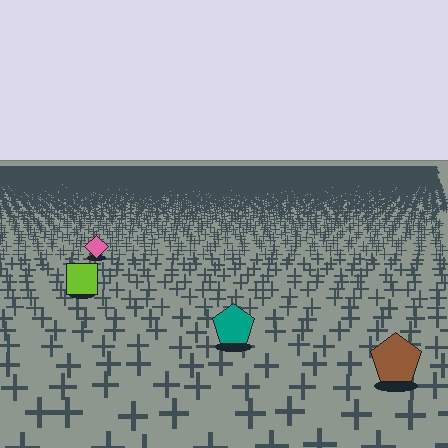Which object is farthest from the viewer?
The pink diamond is farthest from the viewer. It appears smaller and the ground texture around it is denser.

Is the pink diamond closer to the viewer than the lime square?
No. The lime square is closer — you can tell from the texture gradient: the ground texture is coarser near it.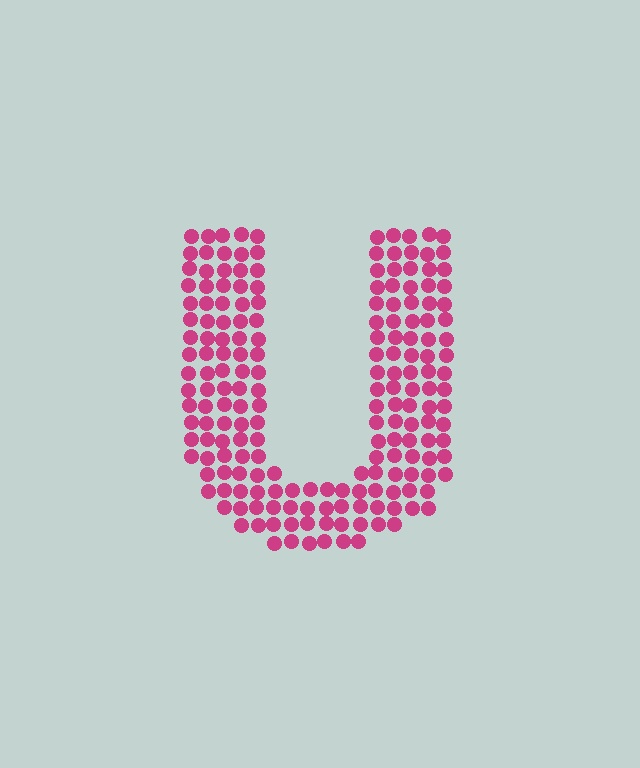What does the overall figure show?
The overall figure shows the letter U.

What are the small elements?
The small elements are circles.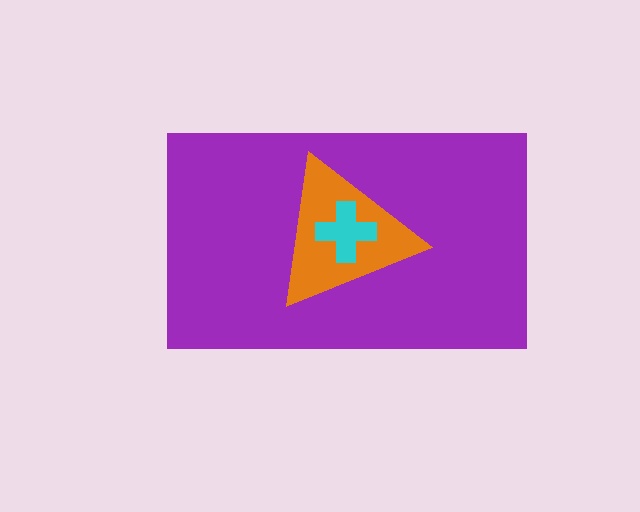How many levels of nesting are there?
3.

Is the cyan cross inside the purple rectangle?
Yes.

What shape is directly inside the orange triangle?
The cyan cross.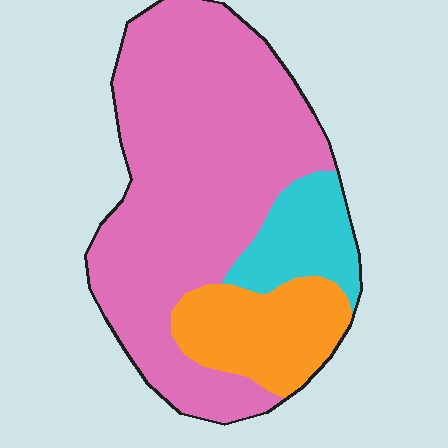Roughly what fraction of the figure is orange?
Orange covers about 20% of the figure.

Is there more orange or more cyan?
Orange.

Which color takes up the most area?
Pink, at roughly 70%.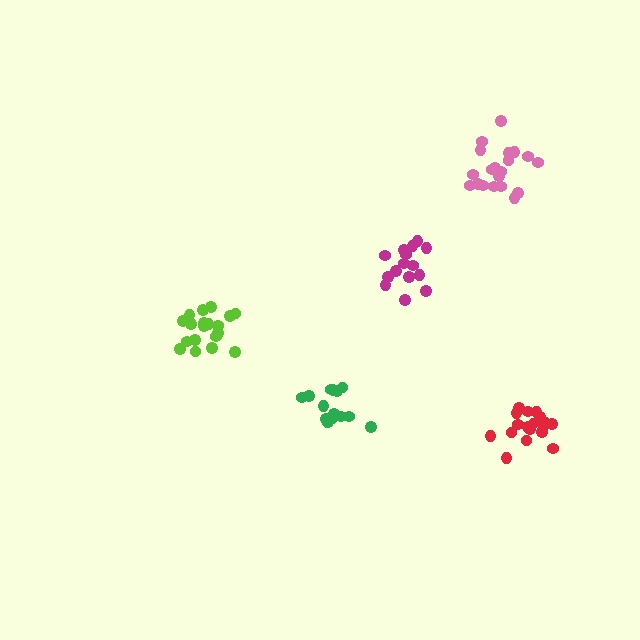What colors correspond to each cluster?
The clusters are colored: green, magenta, red, lime, pink.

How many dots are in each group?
Group 1: 15 dots, Group 2: 15 dots, Group 3: 18 dots, Group 4: 19 dots, Group 5: 20 dots (87 total).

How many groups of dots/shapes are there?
There are 5 groups.